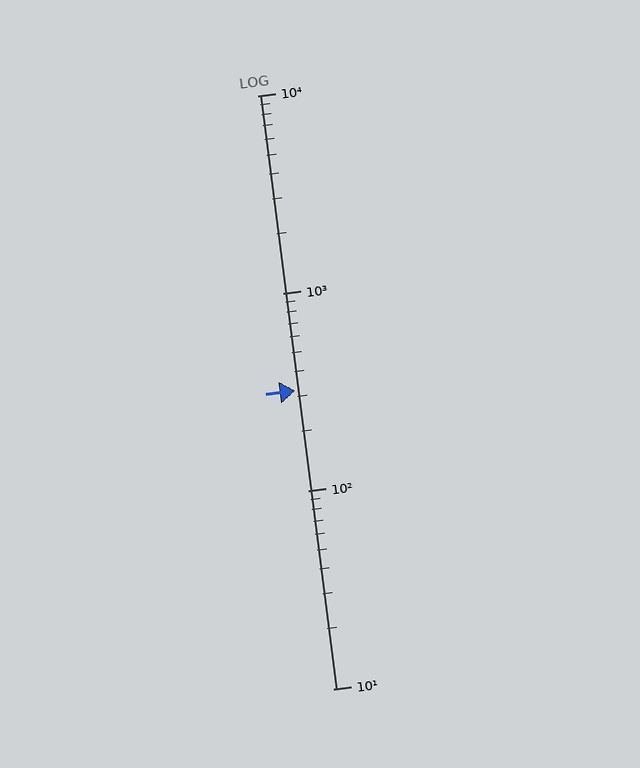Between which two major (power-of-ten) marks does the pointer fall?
The pointer is between 100 and 1000.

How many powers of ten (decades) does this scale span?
The scale spans 3 decades, from 10 to 10000.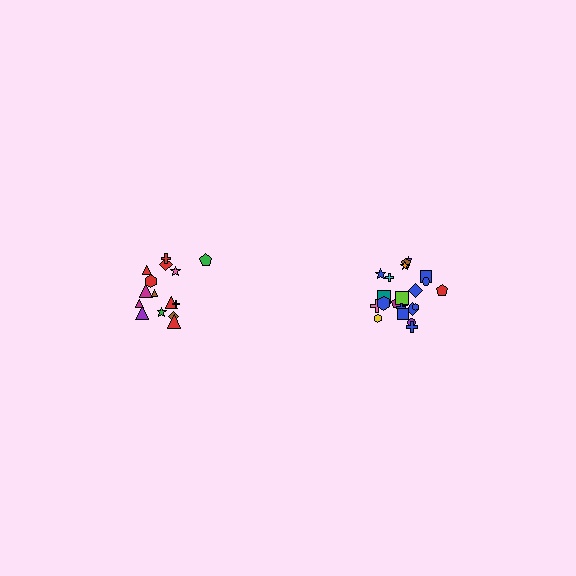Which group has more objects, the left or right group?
The right group.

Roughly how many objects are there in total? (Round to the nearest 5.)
Roughly 35 objects in total.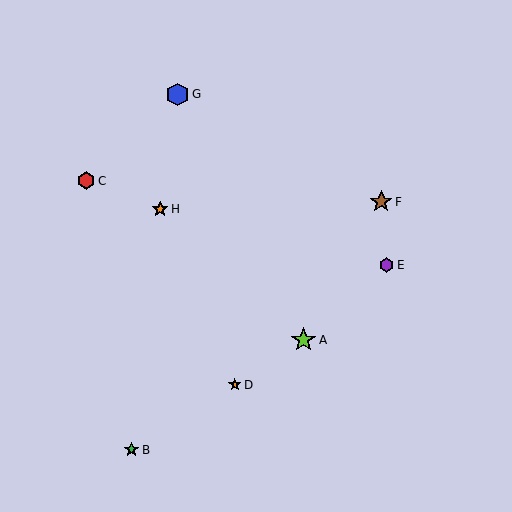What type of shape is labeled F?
Shape F is a brown star.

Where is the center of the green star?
The center of the green star is at (131, 450).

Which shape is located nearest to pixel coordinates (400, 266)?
The purple hexagon (labeled E) at (387, 265) is nearest to that location.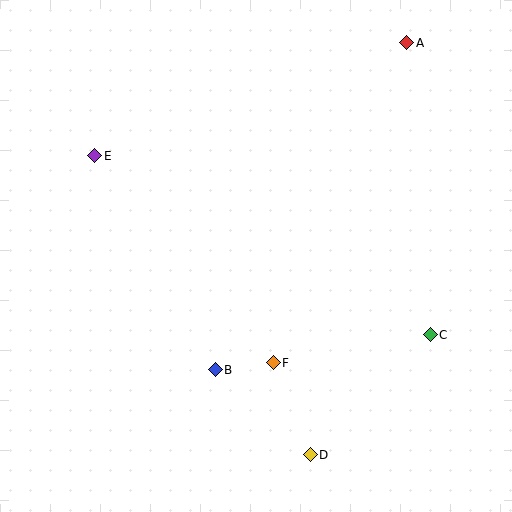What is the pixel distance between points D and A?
The distance between D and A is 423 pixels.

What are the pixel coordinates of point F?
Point F is at (273, 363).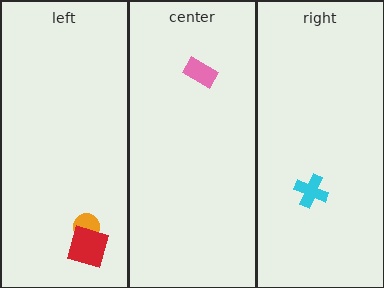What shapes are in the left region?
The orange circle, the red square.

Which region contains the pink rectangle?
The center region.